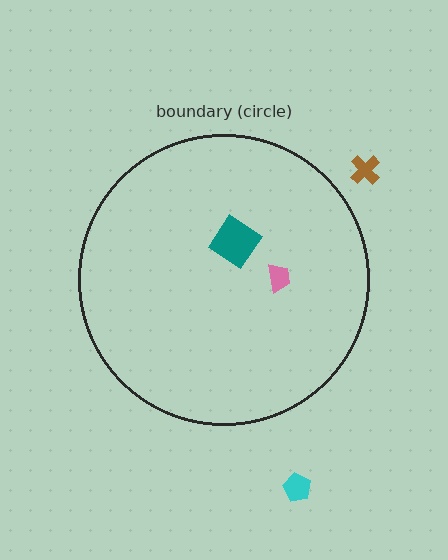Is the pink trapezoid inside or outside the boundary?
Inside.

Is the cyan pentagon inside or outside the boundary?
Outside.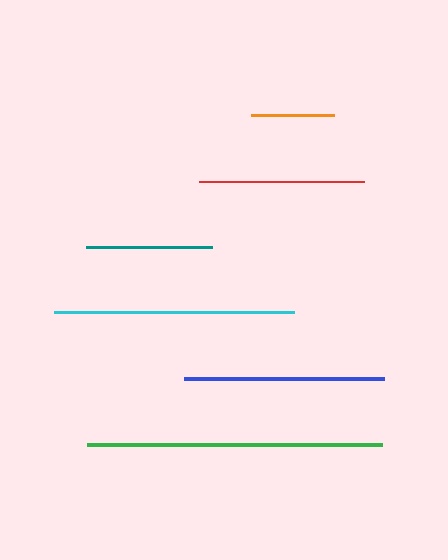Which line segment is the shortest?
The orange line is the shortest at approximately 83 pixels.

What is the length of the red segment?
The red segment is approximately 165 pixels long.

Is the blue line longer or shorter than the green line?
The green line is longer than the blue line.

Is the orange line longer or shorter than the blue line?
The blue line is longer than the orange line.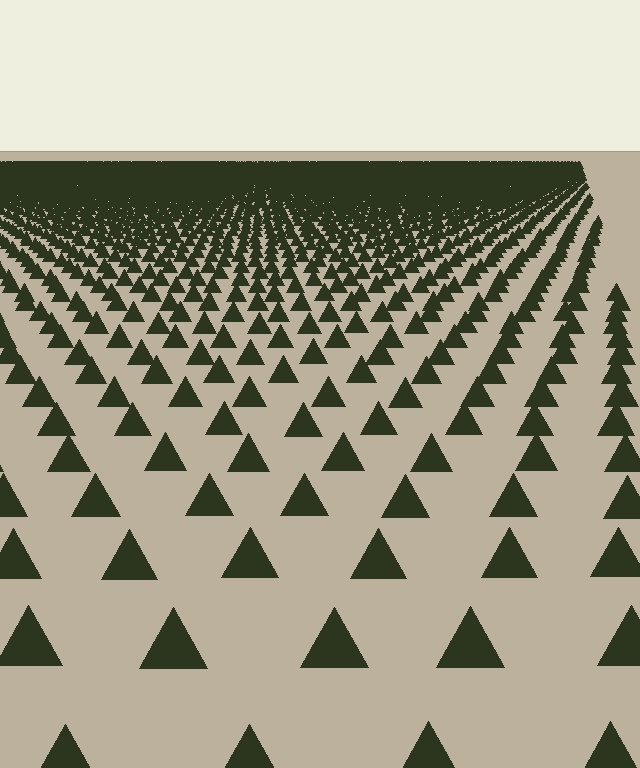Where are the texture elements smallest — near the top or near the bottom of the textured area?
Near the top.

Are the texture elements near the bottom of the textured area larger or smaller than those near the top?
Larger. Near the bottom, elements are closer to the viewer and appear at a bigger on-screen size.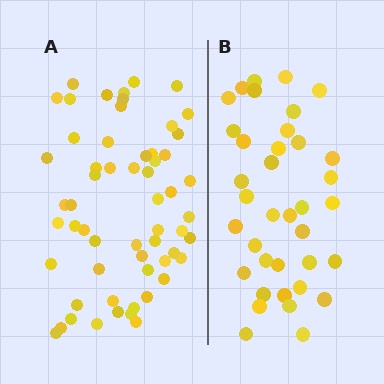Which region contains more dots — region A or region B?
Region A (the left region) has more dots.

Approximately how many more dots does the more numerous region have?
Region A has approximately 20 more dots than region B.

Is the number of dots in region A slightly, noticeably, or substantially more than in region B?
Region A has substantially more. The ratio is roughly 1.6 to 1.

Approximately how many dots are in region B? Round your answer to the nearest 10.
About 40 dots. (The exact count is 37, which rounds to 40.)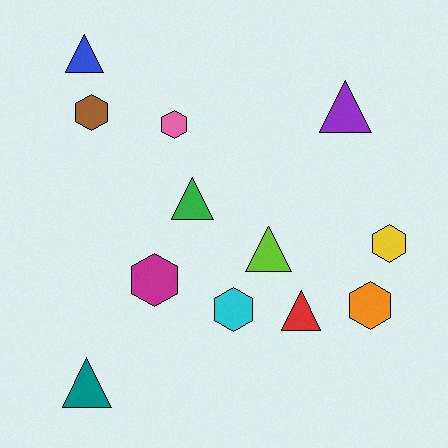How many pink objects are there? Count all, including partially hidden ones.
There is 1 pink object.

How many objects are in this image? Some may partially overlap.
There are 12 objects.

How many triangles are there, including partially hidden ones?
There are 6 triangles.